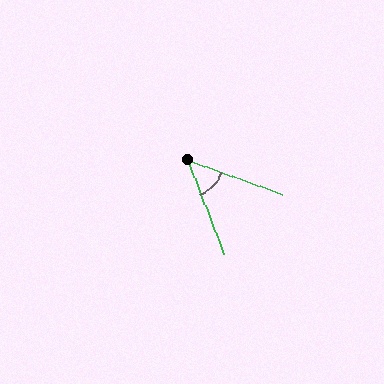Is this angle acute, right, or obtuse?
It is acute.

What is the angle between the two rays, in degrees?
Approximately 49 degrees.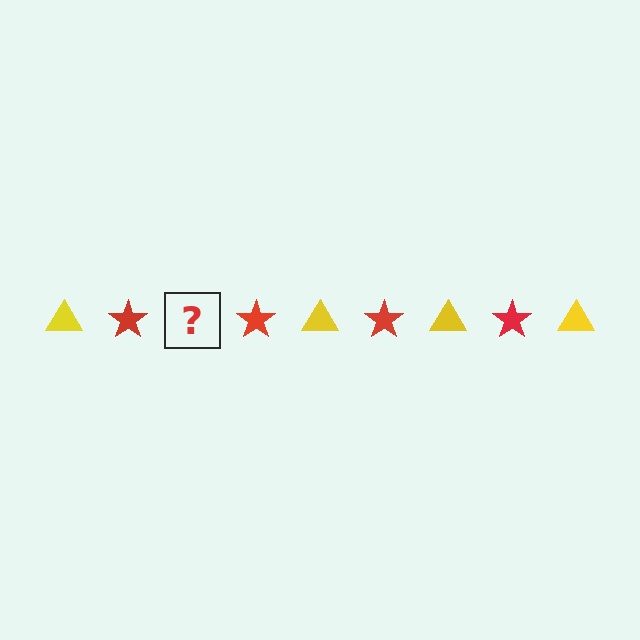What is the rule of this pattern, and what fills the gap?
The rule is that the pattern alternates between yellow triangle and red star. The gap should be filled with a yellow triangle.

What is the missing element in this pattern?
The missing element is a yellow triangle.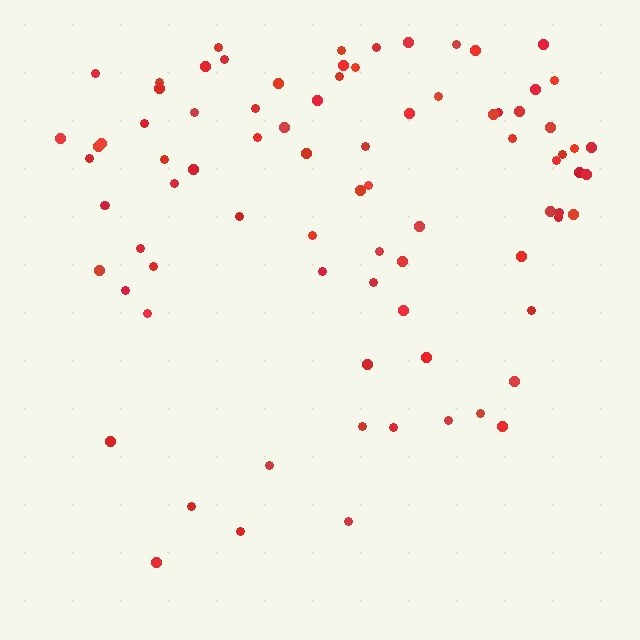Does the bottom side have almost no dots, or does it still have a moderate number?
Still a moderate number, just noticeably fewer than the top.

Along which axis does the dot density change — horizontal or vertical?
Vertical.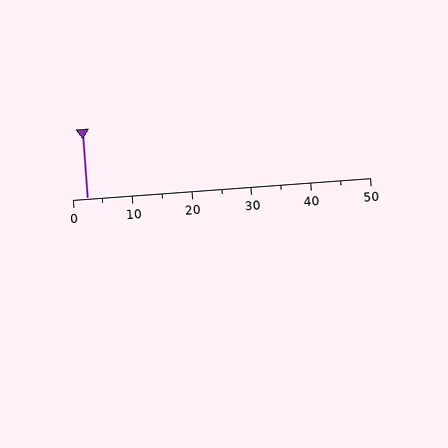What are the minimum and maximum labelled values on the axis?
The axis runs from 0 to 50.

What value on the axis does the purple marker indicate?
The marker indicates approximately 2.5.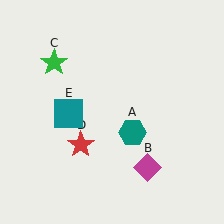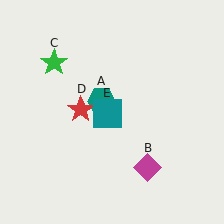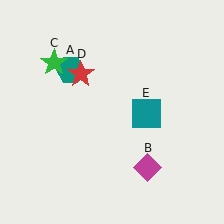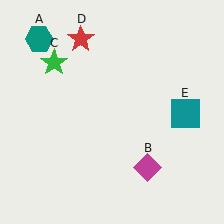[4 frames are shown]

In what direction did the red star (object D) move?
The red star (object D) moved up.